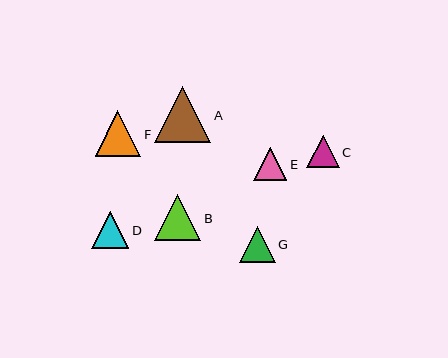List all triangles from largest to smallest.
From largest to smallest: A, B, F, D, G, E, C.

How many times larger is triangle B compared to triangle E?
Triangle B is approximately 1.4 times the size of triangle E.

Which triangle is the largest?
Triangle A is the largest with a size of approximately 56 pixels.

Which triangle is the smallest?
Triangle C is the smallest with a size of approximately 33 pixels.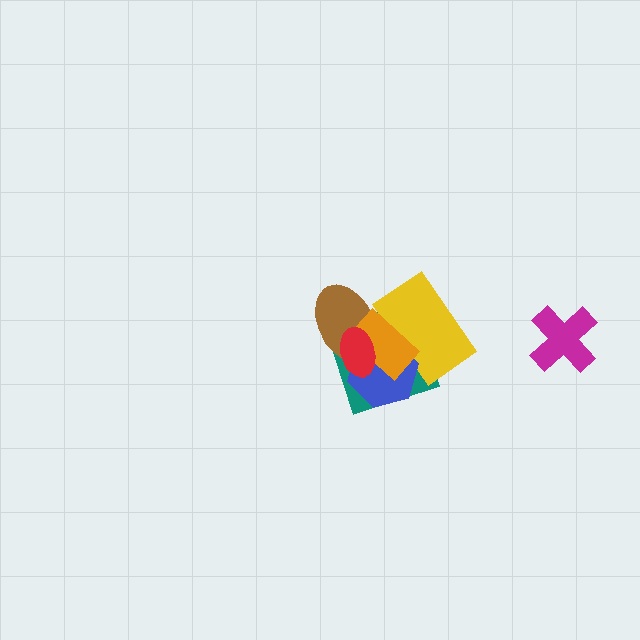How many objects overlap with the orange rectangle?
5 objects overlap with the orange rectangle.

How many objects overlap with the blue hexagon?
5 objects overlap with the blue hexagon.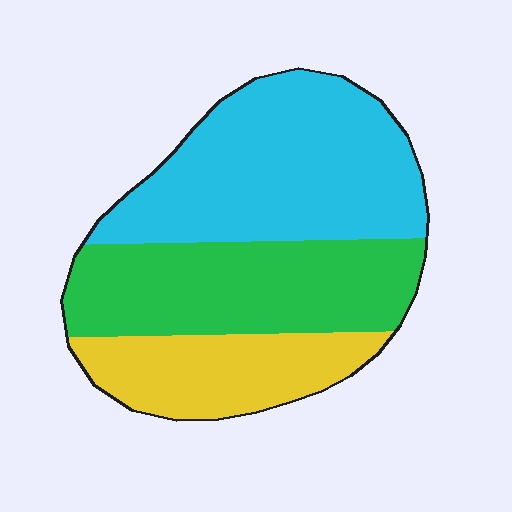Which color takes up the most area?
Cyan, at roughly 45%.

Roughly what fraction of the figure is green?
Green covers about 35% of the figure.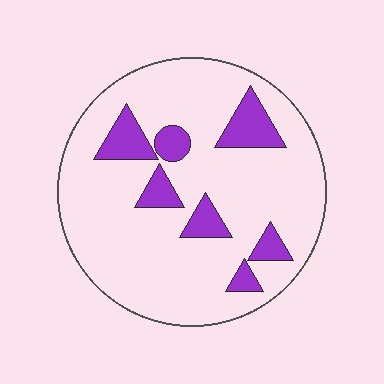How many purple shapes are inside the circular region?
7.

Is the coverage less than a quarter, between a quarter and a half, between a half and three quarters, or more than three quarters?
Less than a quarter.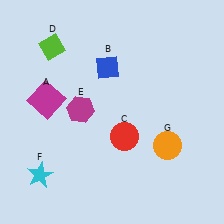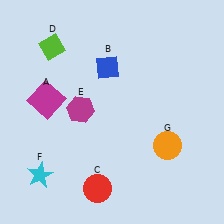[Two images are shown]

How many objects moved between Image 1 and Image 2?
1 object moved between the two images.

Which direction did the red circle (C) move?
The red circle (C) moved down.